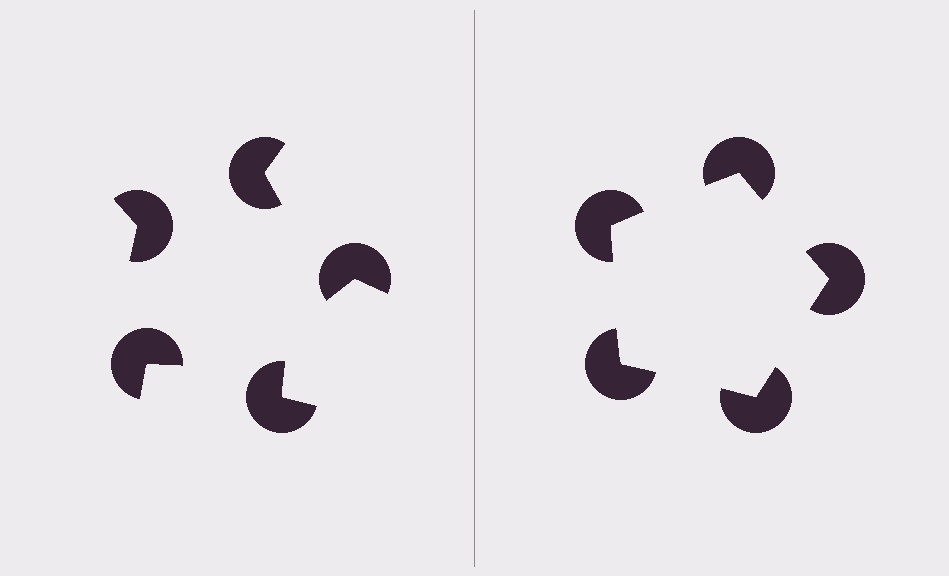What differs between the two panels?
The pac-man discs are positioned identically on both sides; only the wedge orientations differ. On the right they align to a pentagon; on the left they are misaligned.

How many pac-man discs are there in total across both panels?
10 — 5 on each side.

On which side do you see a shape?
An illusory pentagon appears on the right side. On the left side the wedge cuts are rotated, so no coherent shape forms.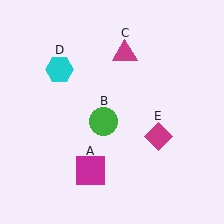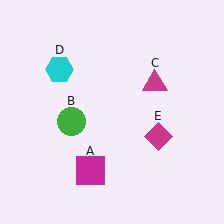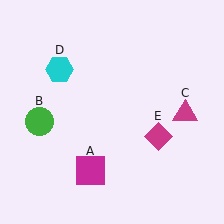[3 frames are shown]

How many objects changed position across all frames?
2 objects changed position: green circle (object B), magenta triangle (object C).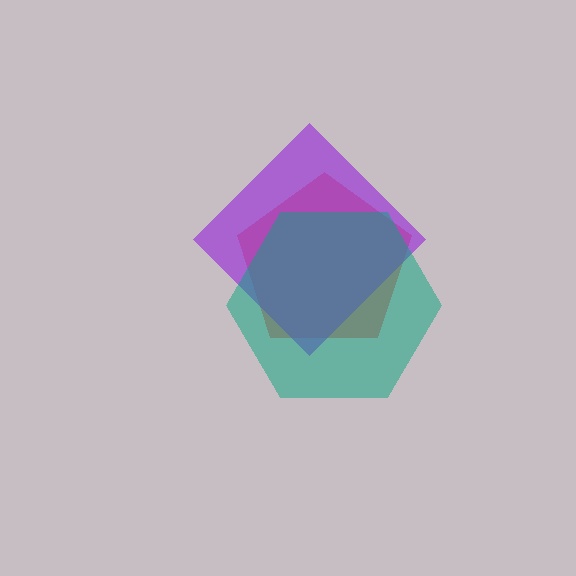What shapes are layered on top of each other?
The layered shapes are: a red pentagon, a purple diamond, a teal hexagon.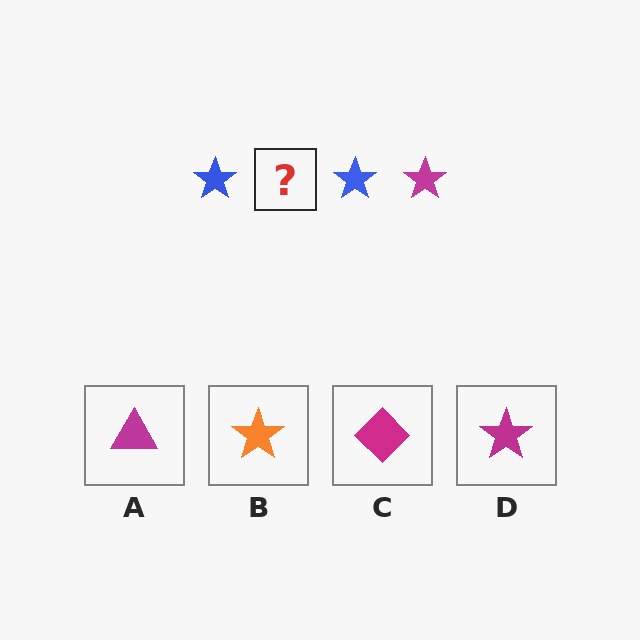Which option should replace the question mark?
Option D.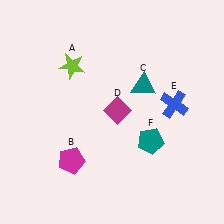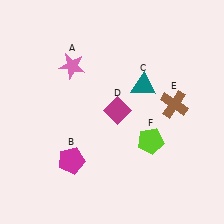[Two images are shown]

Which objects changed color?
A changed from lime to pink. E changed from blue to brown. F changed from teal to lime.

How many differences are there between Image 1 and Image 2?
There are 3 differences between the two images.